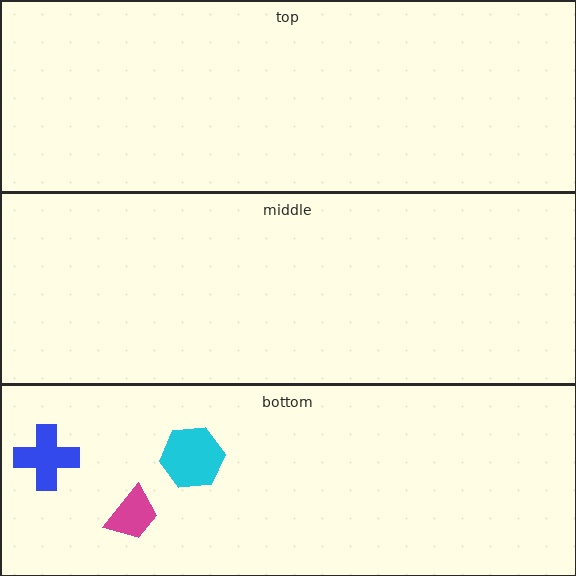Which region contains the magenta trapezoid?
The bottom region.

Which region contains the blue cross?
The bottom region.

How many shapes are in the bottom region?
3.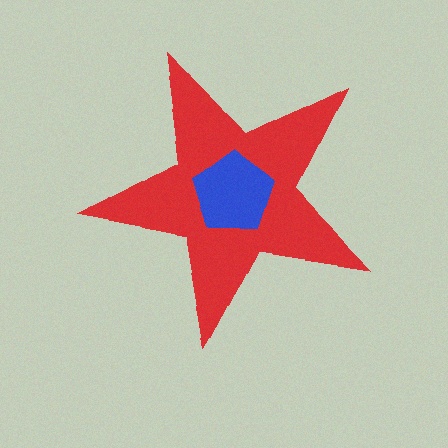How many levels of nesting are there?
2.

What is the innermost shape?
The blue pentagon.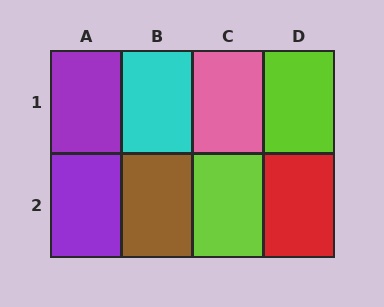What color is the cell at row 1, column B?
Cyan.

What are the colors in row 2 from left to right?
Purple, brown, lime, red.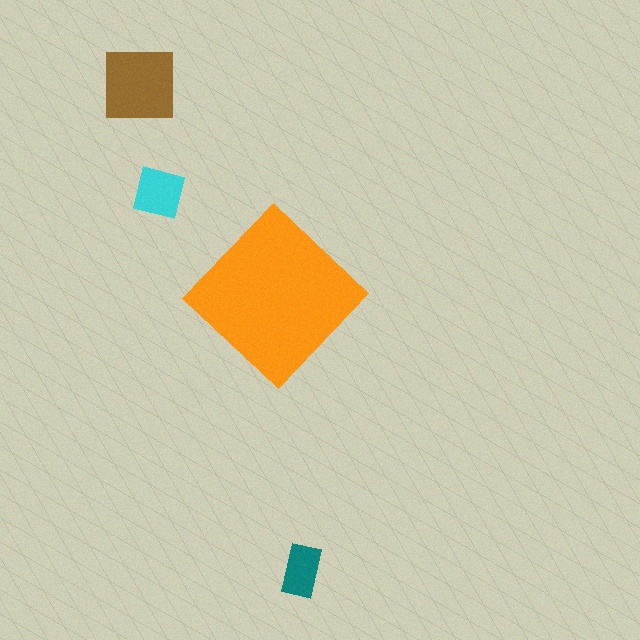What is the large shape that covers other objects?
An orange diamond.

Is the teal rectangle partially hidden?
No, the teal rectangle is fully visible.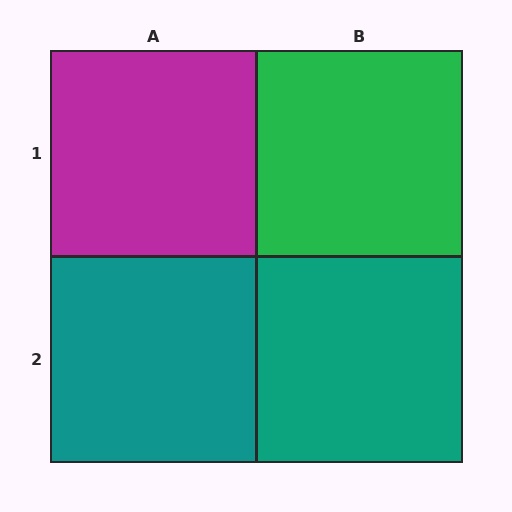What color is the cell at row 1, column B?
Green.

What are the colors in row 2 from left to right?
Teal, teal.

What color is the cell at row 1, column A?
Magenta.